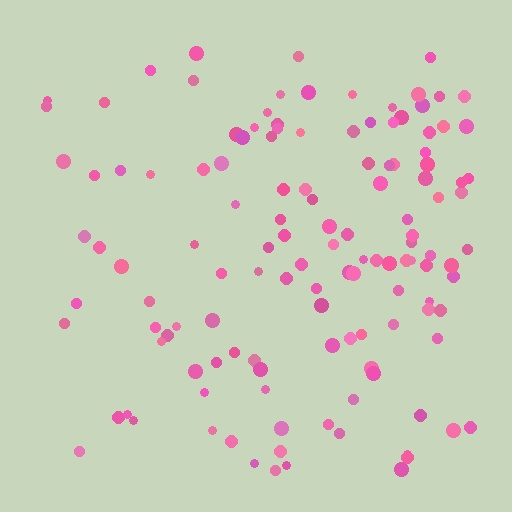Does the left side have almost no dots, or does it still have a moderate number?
Still a moderate number, just noticeably fewer than the right.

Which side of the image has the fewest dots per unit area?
The left.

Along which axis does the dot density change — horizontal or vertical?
Horizontal.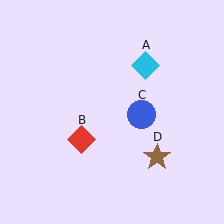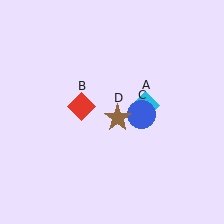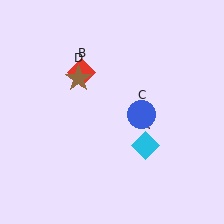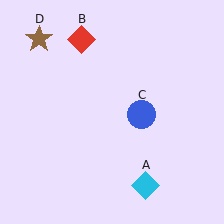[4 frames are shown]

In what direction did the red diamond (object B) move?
The red diamond (object B) moved up.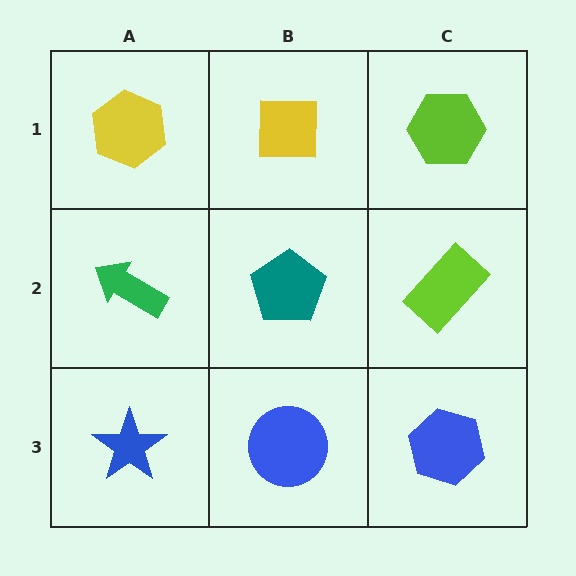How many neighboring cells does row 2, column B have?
4.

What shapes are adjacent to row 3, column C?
A lime rectangle (row 2, column C), a blue circle (row 3, column B).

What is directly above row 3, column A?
A green arrow.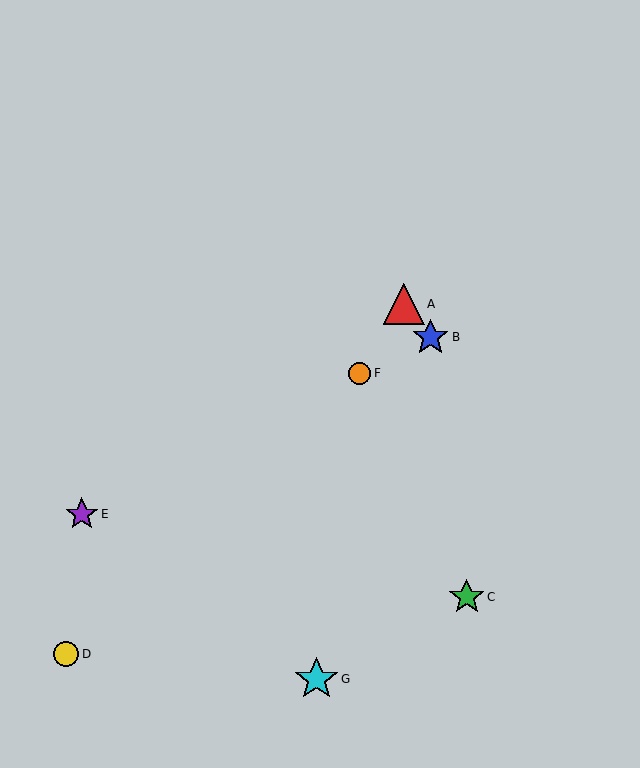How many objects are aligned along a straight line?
3 objects (B, E, F) are aligned along a straight line.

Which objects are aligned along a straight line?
Objects B, E, F are aligned along a straight line.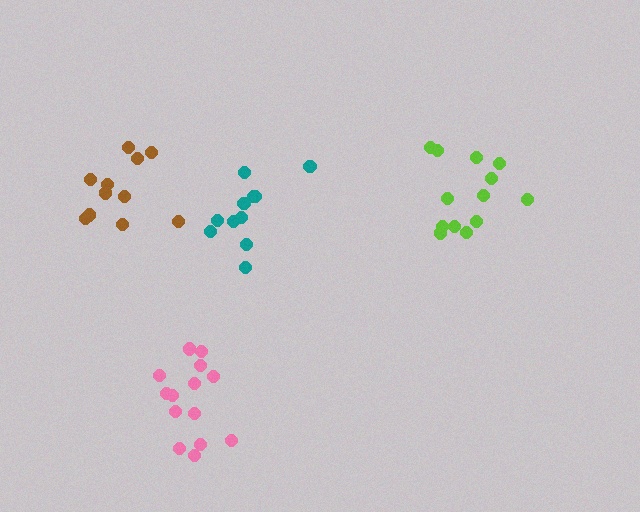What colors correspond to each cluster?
The clusters are colored: teal, brown, lime, pink.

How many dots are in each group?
Group 1: 11 dots, Group 2: 11 dots, Group 3: 14 dots, Group 4: 14 dots (50 total).